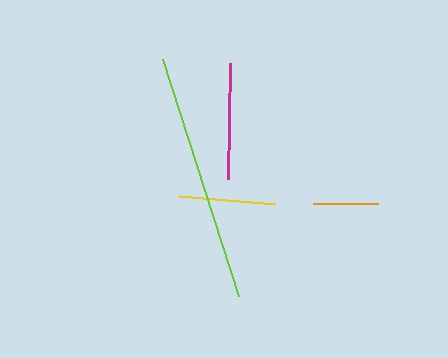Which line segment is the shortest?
The orange line is the shortest at approximately 65 pixels.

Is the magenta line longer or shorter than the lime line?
The lime line is longer than the magenta line.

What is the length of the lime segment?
The lime segment is approximately 250 pixels long.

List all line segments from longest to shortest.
From longest to shortest: lime, magenta, yellow, orange.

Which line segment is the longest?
The lime line is the longest at approximately 250 pixels.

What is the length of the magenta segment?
The magenta segment is approximately 116 pixels long.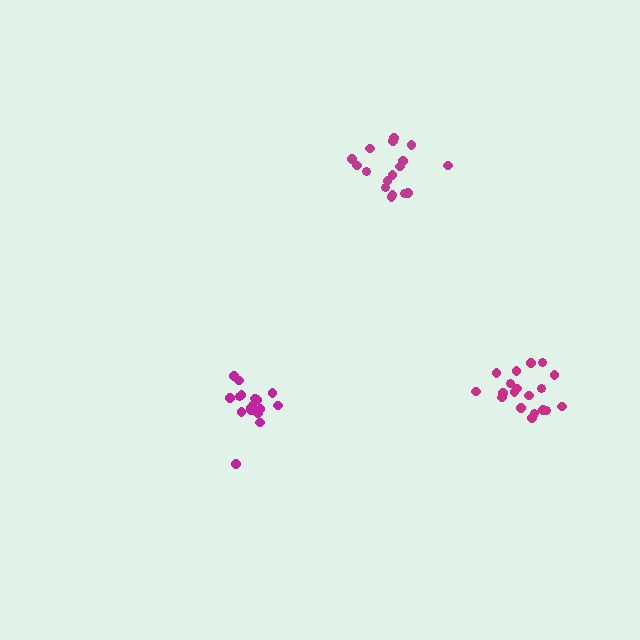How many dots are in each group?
Group 1: 17 dots, Group 2: 17 dots, Group 3: 19 dots (53 total).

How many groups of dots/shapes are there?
There are 3 groups.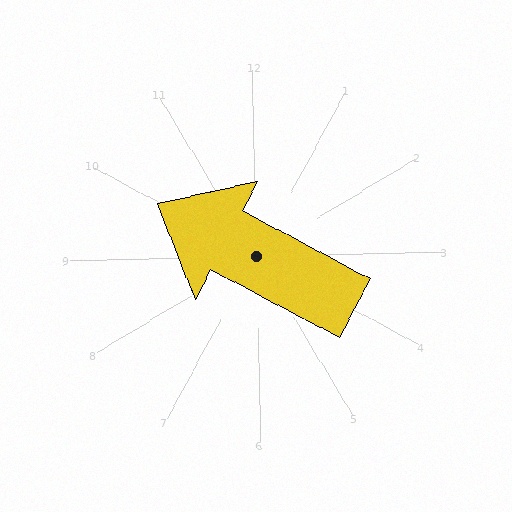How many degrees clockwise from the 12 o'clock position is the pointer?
Approximately 299 degrees.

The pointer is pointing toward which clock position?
Roughly 10 o'clock.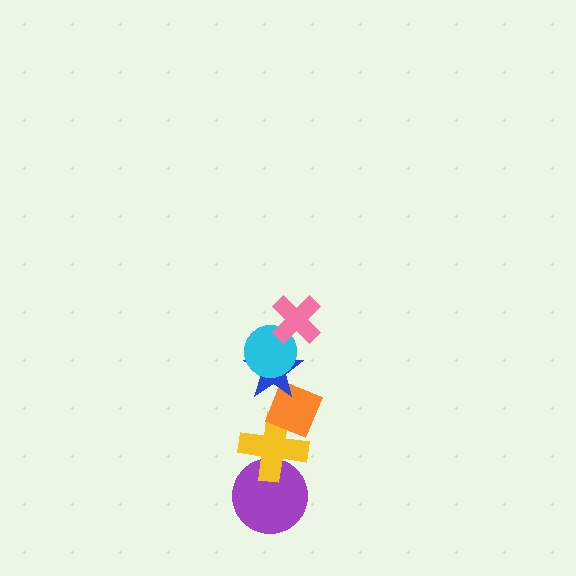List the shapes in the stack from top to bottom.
From top to bottom: the pink cross, the cyan circle, the blue star, the orange diamond, the yellow cross, the purple circle.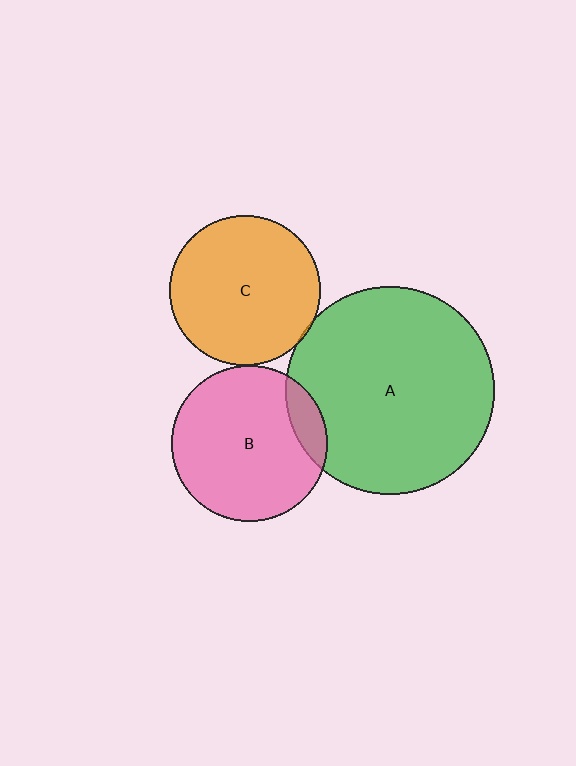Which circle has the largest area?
Circle A (green).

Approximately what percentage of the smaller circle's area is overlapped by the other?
Approximately 5%.